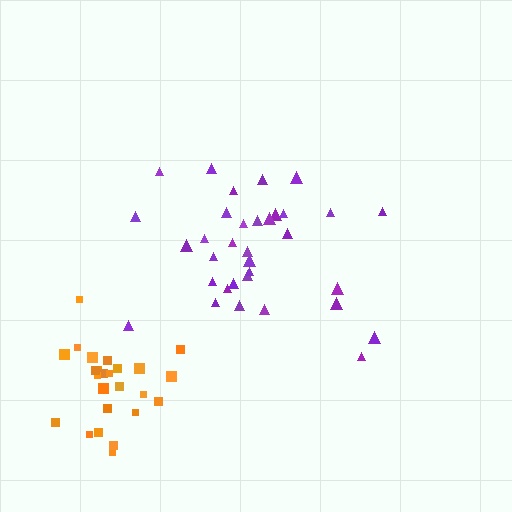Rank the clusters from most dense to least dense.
orange, purple.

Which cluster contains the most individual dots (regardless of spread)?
Purple (34).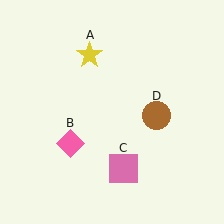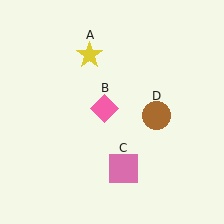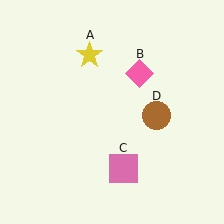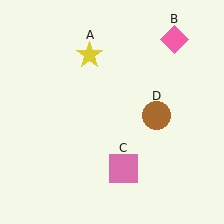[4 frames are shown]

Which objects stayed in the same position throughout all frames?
Yellow star (object A) and pink square (object C) and brown circle (object D) remained stationary.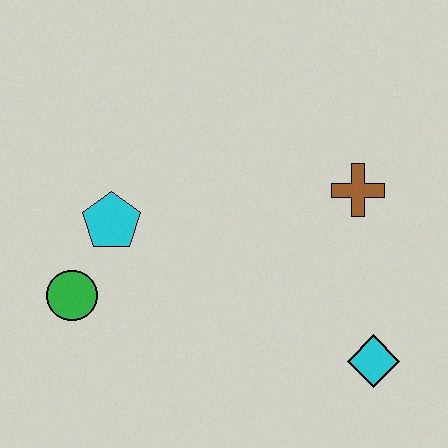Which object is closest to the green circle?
The cyan pentagon is closest to the green circle.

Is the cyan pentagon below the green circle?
No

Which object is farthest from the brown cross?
The green circle is farthest from the brown cross.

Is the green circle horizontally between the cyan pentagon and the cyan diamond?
No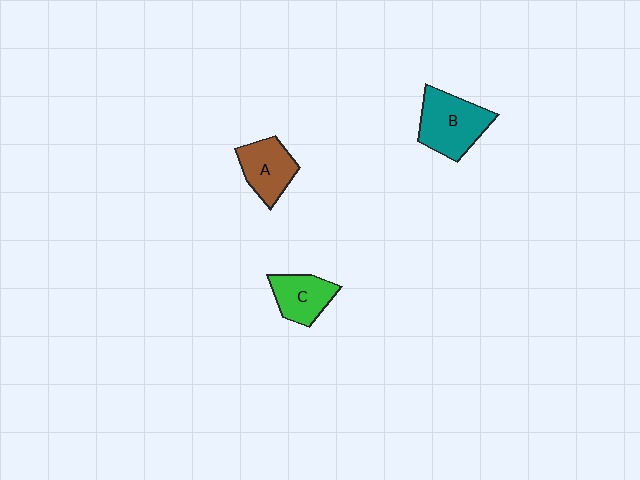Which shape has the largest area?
Shape B (teal).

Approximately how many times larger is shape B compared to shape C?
Approximately 1.4 times.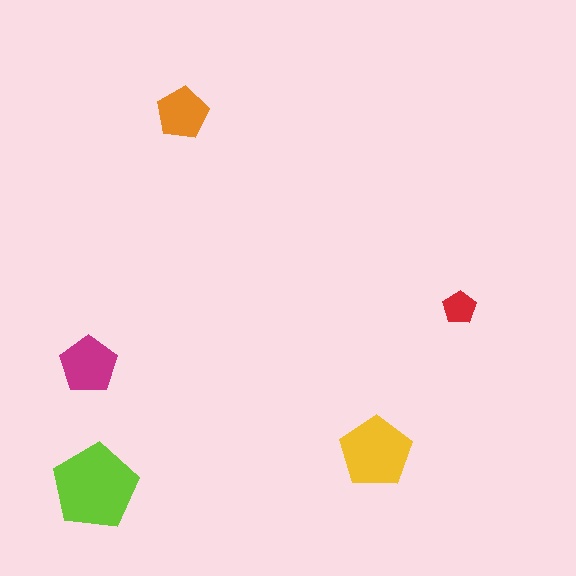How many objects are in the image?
There are 5 objects in the image.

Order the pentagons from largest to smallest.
the lime one, the yellow one, the magenta one, the orange one, the red one.